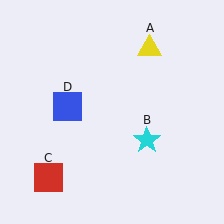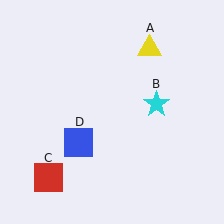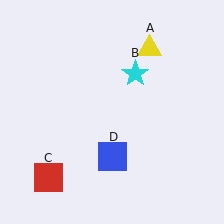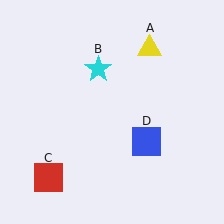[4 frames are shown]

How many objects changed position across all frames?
2 objects changed position: cyan star (object B), blue square (object D).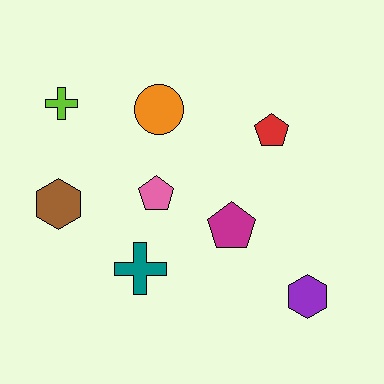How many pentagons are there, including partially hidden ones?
There are 3 pentagons.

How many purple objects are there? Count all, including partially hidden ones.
There is 1 purple object.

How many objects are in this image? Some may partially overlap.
There are 8 objects.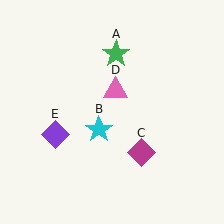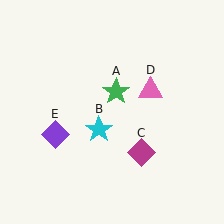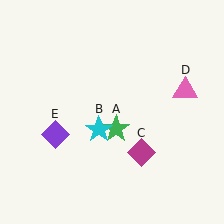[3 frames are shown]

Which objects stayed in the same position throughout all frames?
Cyan star (object B) and magenta diamond (object C) and purple diamond (object E) remained stationary.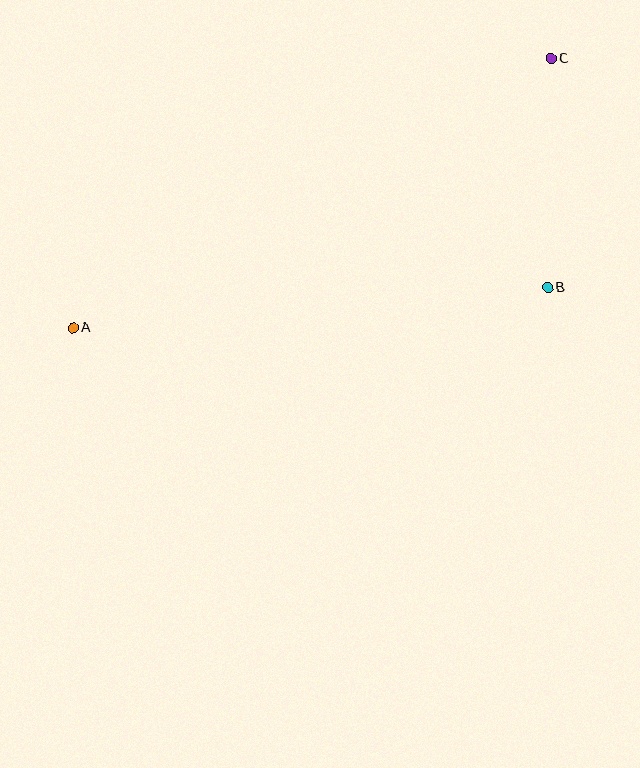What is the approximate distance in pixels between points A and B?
The distance between A and B is approximately 477 pixels.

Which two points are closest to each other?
Points B and C are closest to each other.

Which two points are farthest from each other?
Points A and C are farthest from each other.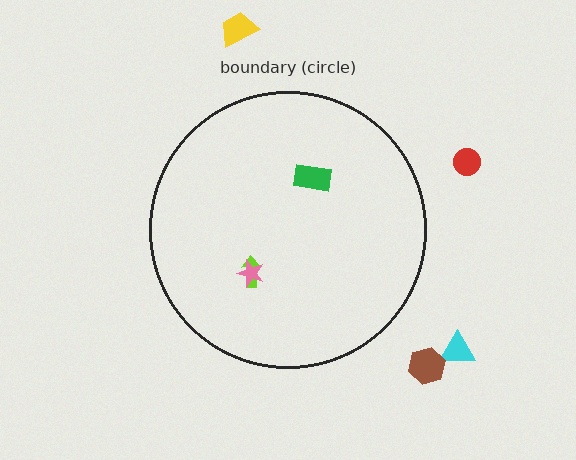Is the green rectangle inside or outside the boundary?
Inside.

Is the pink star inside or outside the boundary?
Inside.